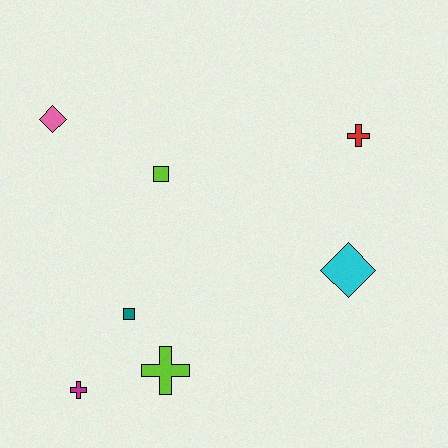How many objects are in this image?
There are 7 objects.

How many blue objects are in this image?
There are no blue objects.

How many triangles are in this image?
There are no triangles.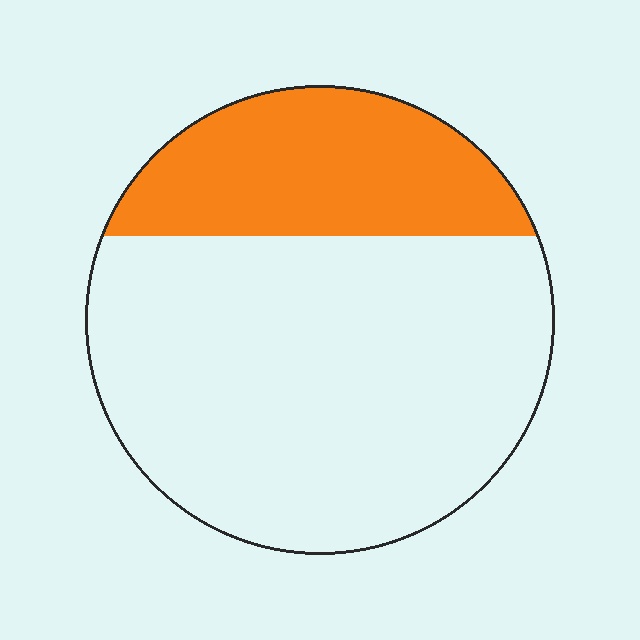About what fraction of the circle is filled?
About one quarter (1/4).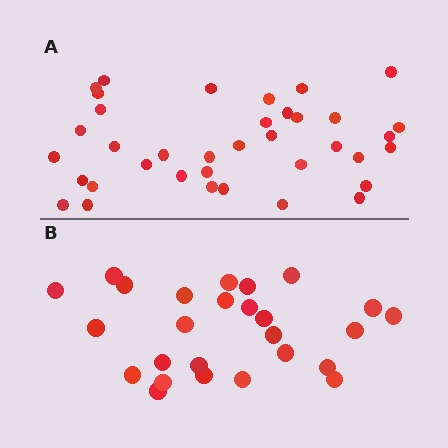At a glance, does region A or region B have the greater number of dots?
Region A (the top region) has more dots.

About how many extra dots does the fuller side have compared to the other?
Region A has roughly 12 or so more dots than region B.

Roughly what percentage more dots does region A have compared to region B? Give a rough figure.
About 40% more.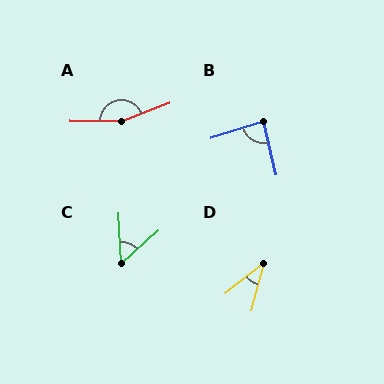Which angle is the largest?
A, at approximately 159 degrees.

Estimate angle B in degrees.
Approximately 85 degrees.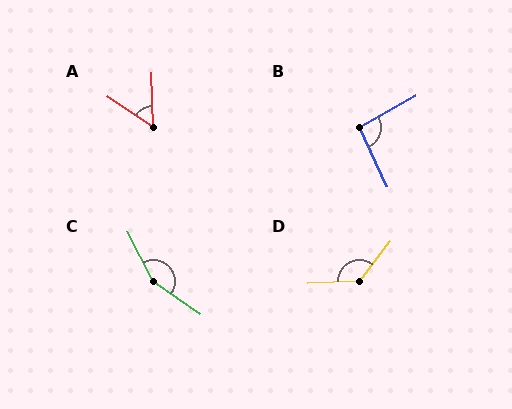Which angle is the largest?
C, at approximately 151 degrees.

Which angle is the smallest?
A, at approximately 54 degrees.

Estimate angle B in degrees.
Approximately 94 degrees.